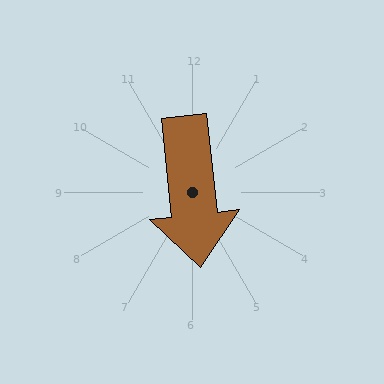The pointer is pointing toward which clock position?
Roughly 6 o'clock.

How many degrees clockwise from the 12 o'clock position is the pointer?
Approximately 174 degrees.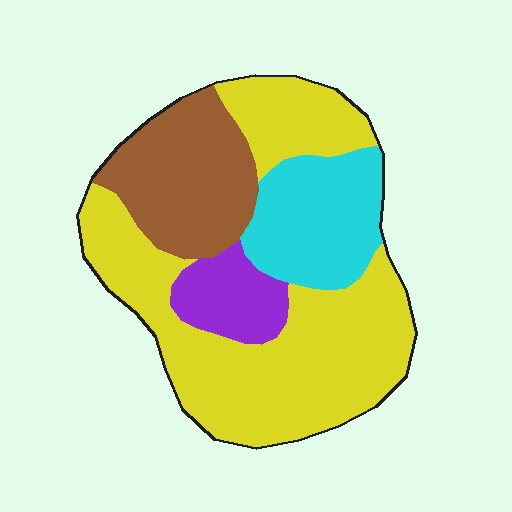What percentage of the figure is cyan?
Cyan covers about 20% of the figure.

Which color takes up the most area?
Yellow, at roughly 55%.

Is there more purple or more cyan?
Cyan.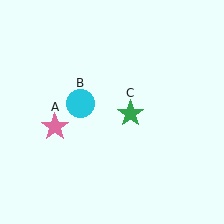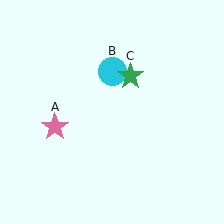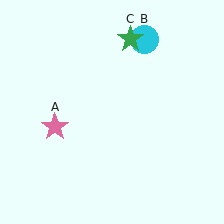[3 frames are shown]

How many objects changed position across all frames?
2 objects changed position: cyan circle (object B), green star (object C).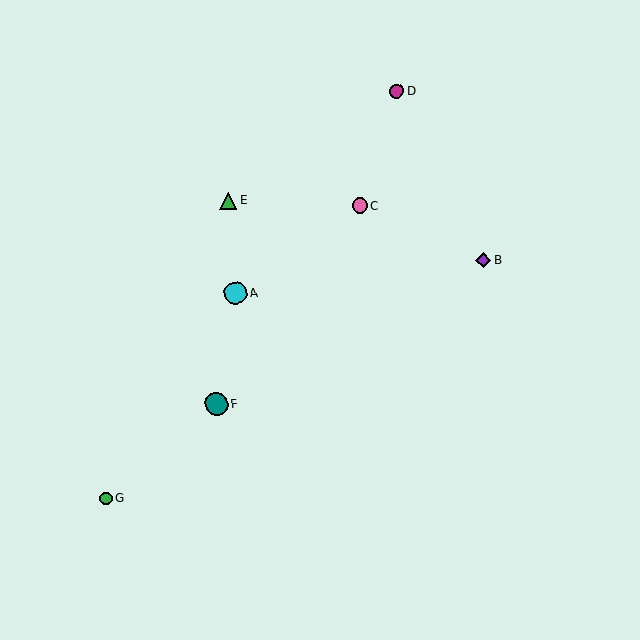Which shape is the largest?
The teal circle (labeled F) is the largest.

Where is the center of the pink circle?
The center of the pink circle is at (360, 206).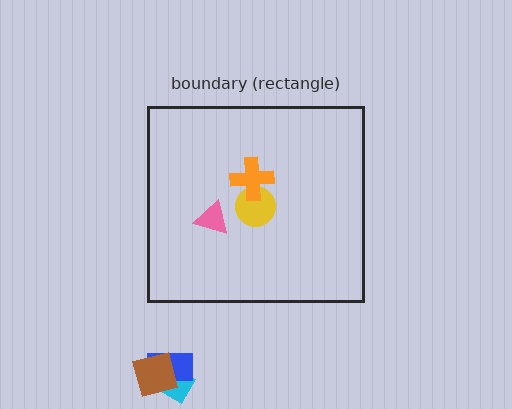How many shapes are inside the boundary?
3 inside, 3 outside.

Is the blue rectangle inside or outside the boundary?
Outside.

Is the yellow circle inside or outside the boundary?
Inside.